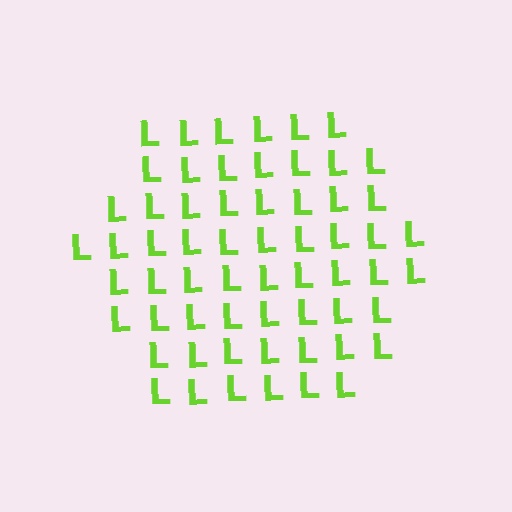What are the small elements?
The small elements are letter L's.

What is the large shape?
The large shape is a hexagon.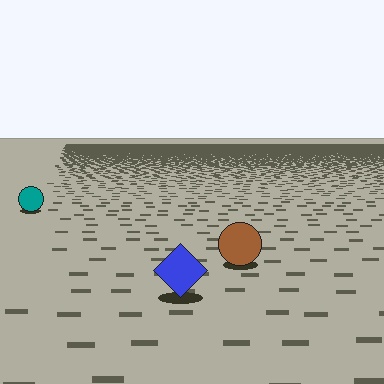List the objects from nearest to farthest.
From nearest to farthest: the blue diamond, the brown circle, the teal circle.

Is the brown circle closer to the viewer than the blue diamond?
No. The blue diamond is closer — you can tell from the texture gradient: the ground texture is coarser near it.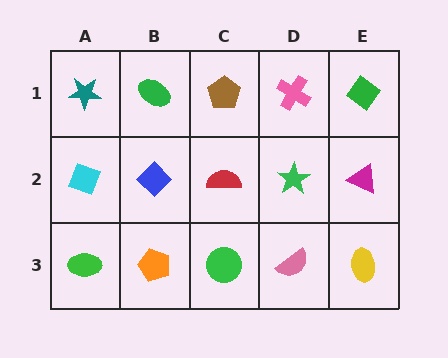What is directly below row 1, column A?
A cyan diamond.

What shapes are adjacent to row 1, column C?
A red semicircle (row 2, column C), a green ellipse (row 1, column B), a pink cross (row 1, column D).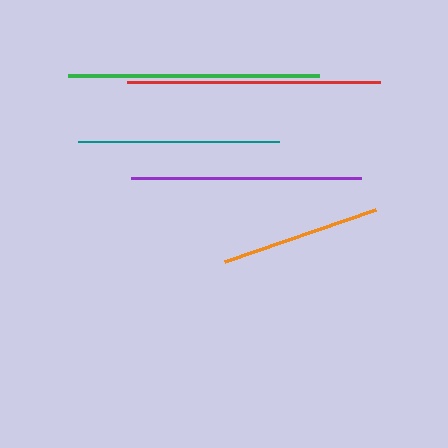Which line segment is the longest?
The red line is the longest at approximately 253 pixels.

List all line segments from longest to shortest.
From longest to shortest: red, green, purple, teal, orange.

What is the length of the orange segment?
The orange segment is approximately 159 pixels long.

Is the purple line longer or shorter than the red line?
The red line is longer than the purple line.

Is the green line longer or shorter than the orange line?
The green line is longer than the orange line.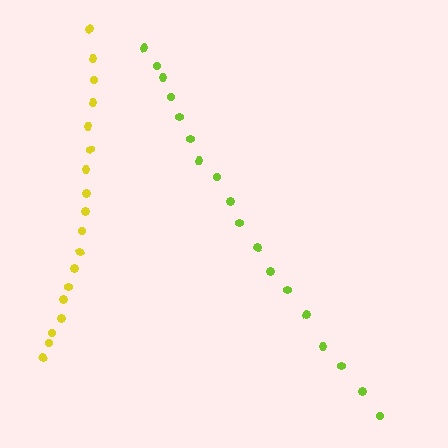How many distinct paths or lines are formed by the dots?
There are 2 distinct paths.